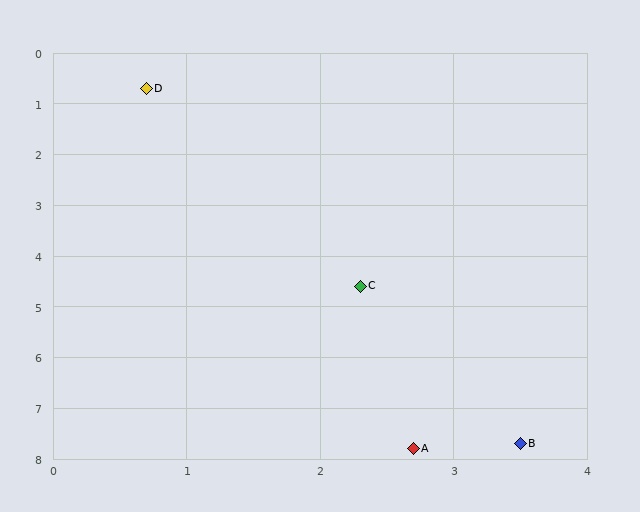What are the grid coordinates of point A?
Point A is at approximately (2.7, 7.8).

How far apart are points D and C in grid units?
Points D and C are about 4.2 grid units apart.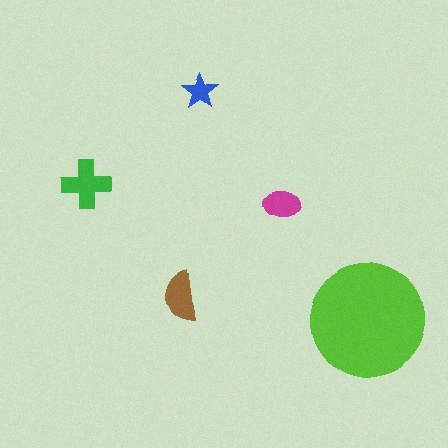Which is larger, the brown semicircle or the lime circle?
The lime circle.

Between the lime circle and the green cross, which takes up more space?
The lime circle.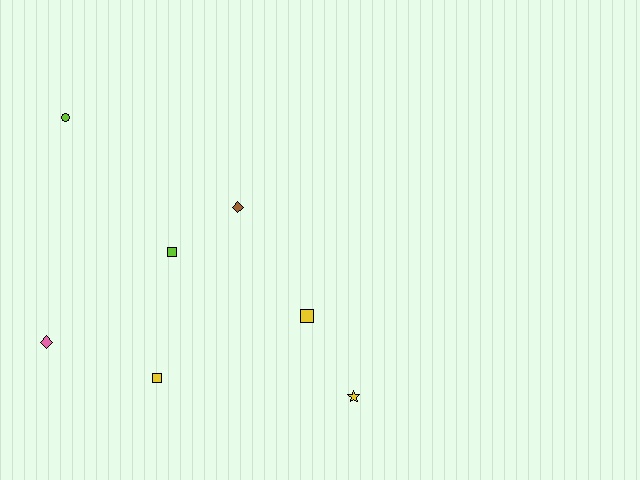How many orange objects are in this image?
There are no orange objects.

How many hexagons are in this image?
There are no hexagons.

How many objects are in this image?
There are 7 objects.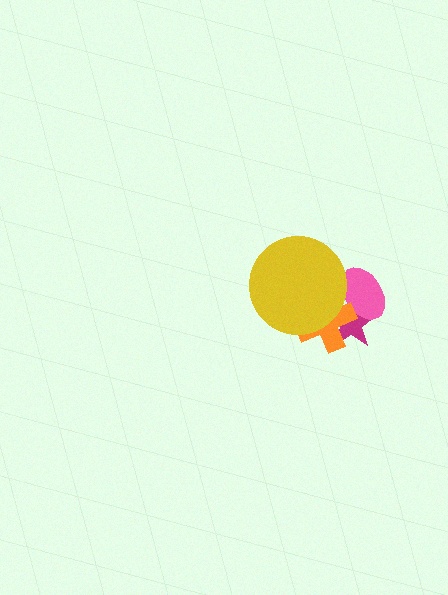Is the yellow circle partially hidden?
No, no other shape covers it.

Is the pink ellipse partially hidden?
Yes, it is partially covered by another shape.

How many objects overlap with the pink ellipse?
3 objects overlap with the pink ellipse.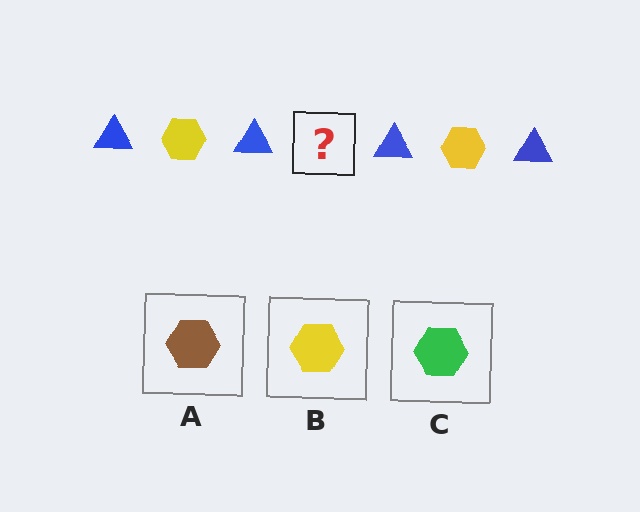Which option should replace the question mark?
Option B.